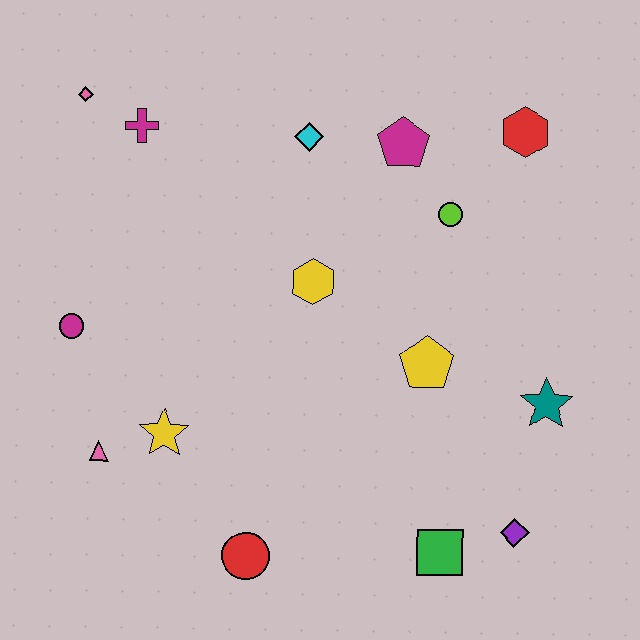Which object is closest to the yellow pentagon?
The teal star is closest to the yellow pentagon.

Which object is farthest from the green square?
The pink diamond is farthest from the green square.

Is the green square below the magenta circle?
Yes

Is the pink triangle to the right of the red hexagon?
No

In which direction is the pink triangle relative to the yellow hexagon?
The pink triangle is to the left of the yellow hexagon.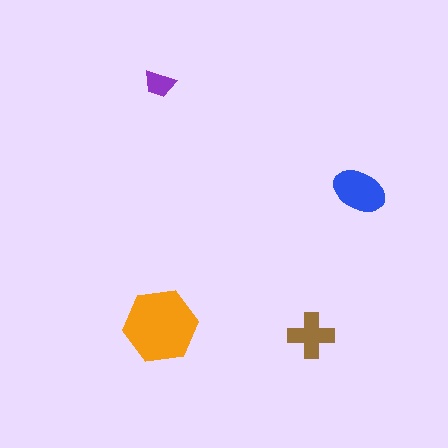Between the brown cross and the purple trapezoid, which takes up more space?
The brown cross.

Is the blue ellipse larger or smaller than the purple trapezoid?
Larger.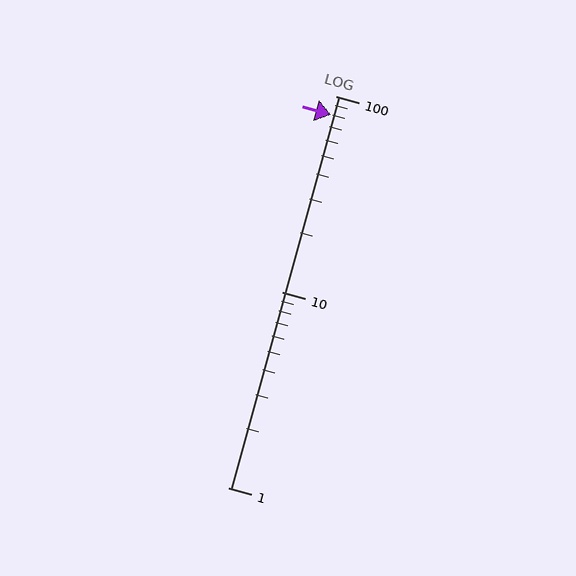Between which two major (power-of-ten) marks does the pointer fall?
The pointer is between 10 and 100.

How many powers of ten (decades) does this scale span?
The scale spans 2 decades, from 1 to 100.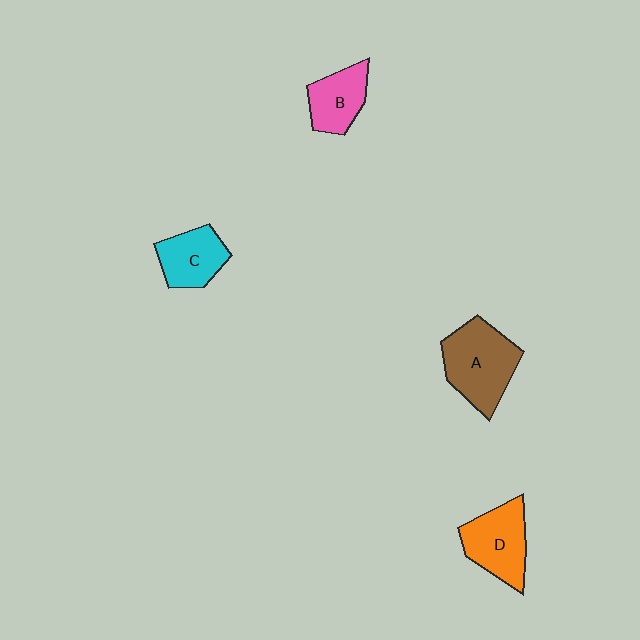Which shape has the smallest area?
Shape B (pink).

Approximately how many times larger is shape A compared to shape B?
Approximately 1.6 times.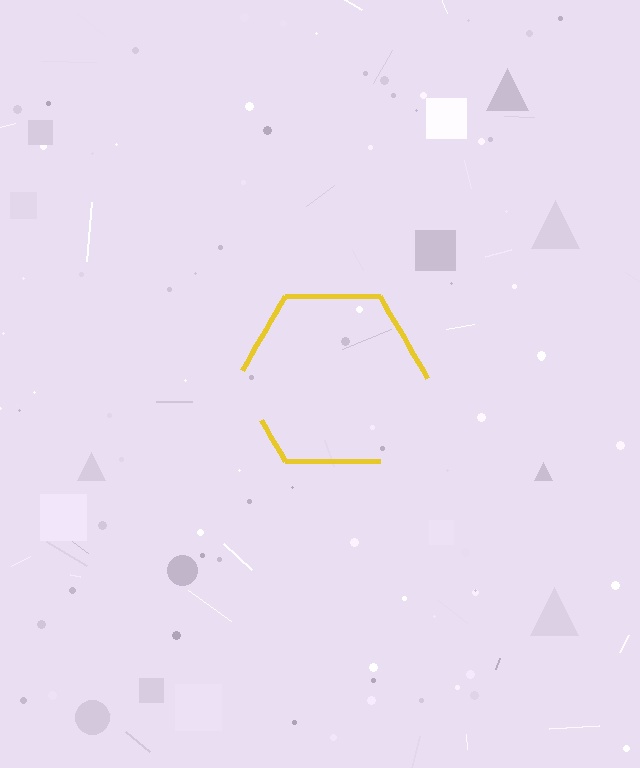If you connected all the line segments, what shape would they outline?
They would outline a hexagon.